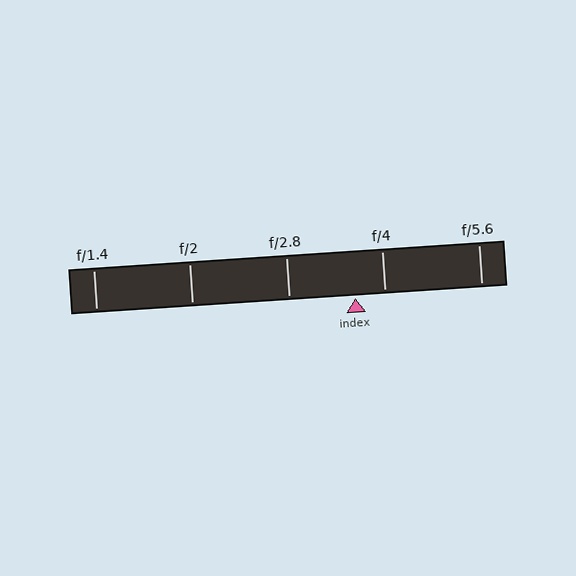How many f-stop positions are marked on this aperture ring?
There are 5 f-stop positions marked.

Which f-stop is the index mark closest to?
The index mark is closest to f/4.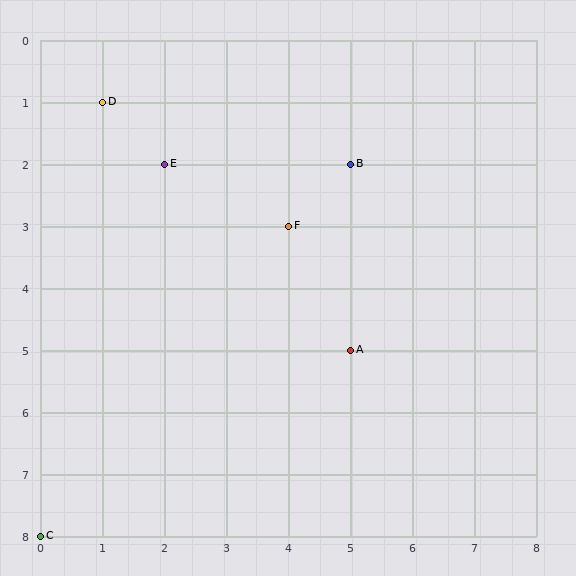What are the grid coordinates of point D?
Point D is at grid coordinates (1, 1).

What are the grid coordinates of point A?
Point A is at grid coordinates (5, 5).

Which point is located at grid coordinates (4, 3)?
Point F is at (4, 3).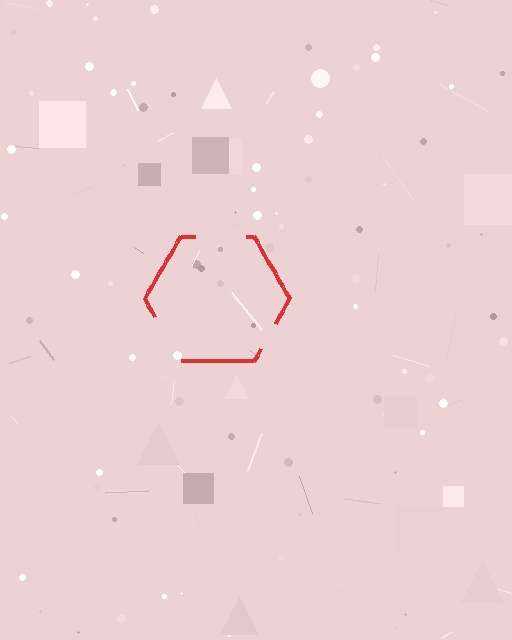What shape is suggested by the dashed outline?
The dashed outline suggests a hexagon.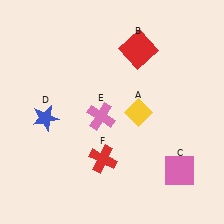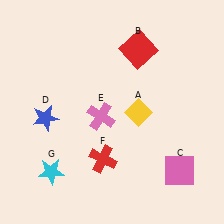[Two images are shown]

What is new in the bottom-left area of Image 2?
A cyan star (G) was added in the bottom-left area of Image 2.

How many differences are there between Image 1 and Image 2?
There is 1 difference between the two images.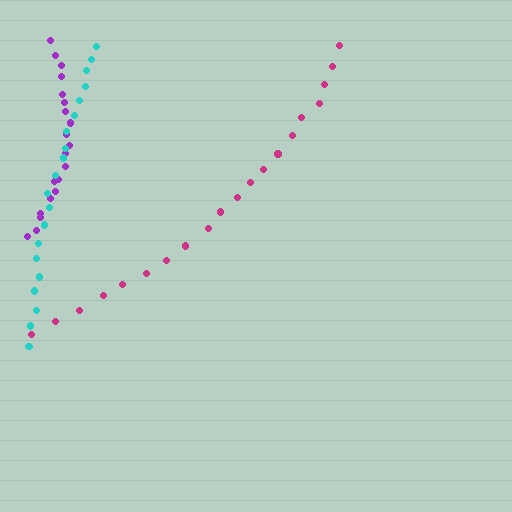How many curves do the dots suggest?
There are 3 distinct paths.